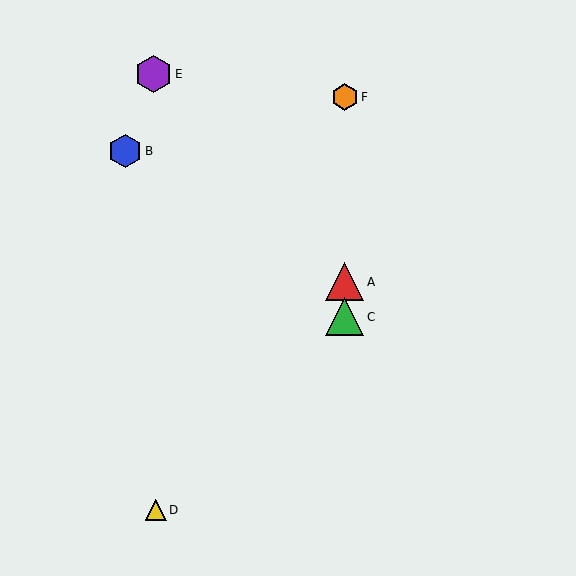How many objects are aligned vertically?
3 objects (A, C, F) are aligned vertically.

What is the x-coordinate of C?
Object C is at x≈345.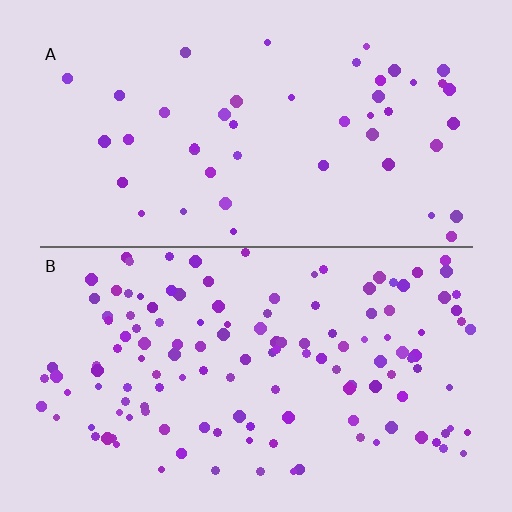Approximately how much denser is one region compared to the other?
Approximately 2.9× — region B over region A.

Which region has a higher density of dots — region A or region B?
B (the bottom).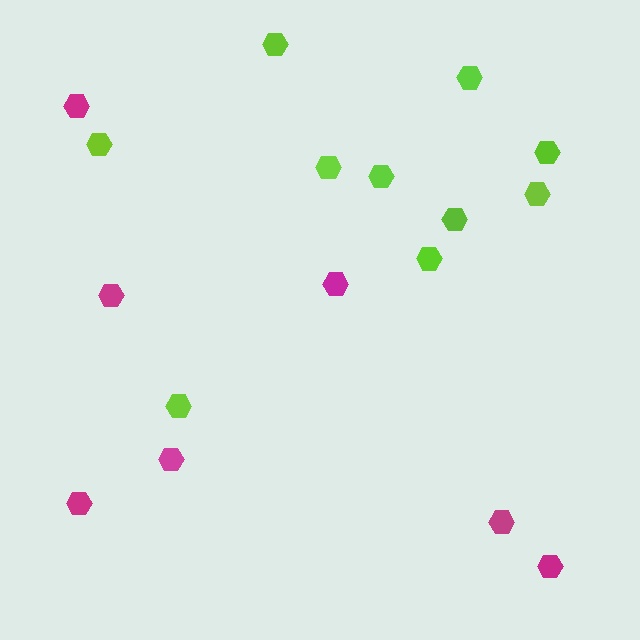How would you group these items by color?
There are 2 groups: one group of magenta hexagons (7) and one group of lime hexagons (10).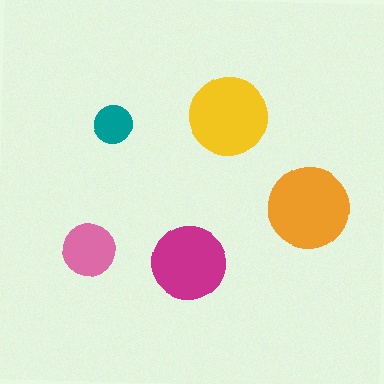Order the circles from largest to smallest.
the orange one, the yellow one, the magenta one, the pink one, the teal one.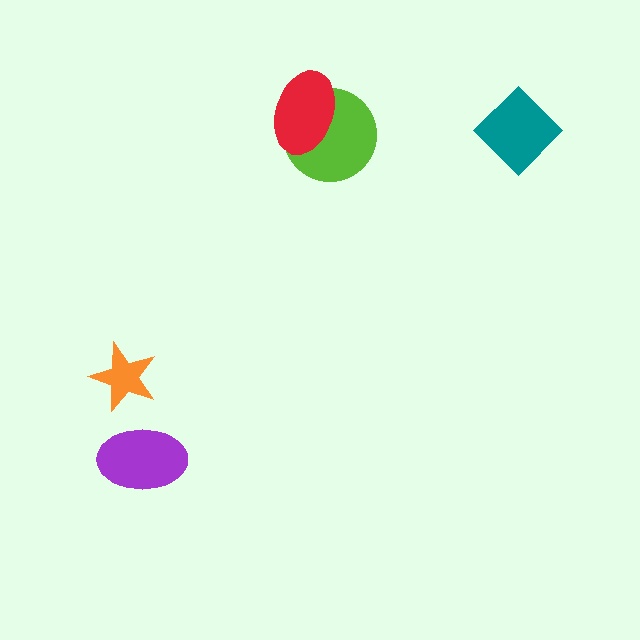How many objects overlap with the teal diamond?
0 objects overlap with the teal diamond.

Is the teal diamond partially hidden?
No, no other shape covers it.